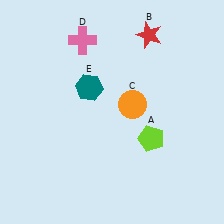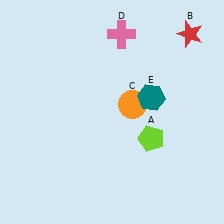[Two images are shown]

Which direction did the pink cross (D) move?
The pink cross (D) moved right.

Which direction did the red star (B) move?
The red star (B) moved right.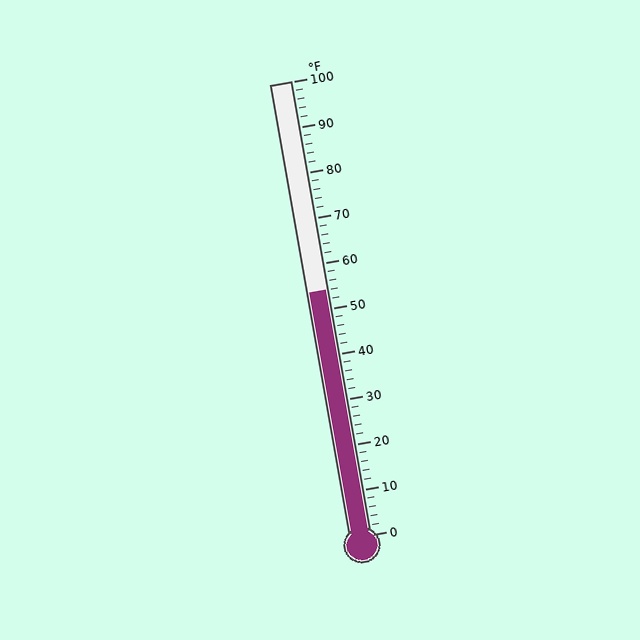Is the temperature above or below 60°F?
The temperature is below 60°F.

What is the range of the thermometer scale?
The thermometer scale ranges from 0°F to 100°F.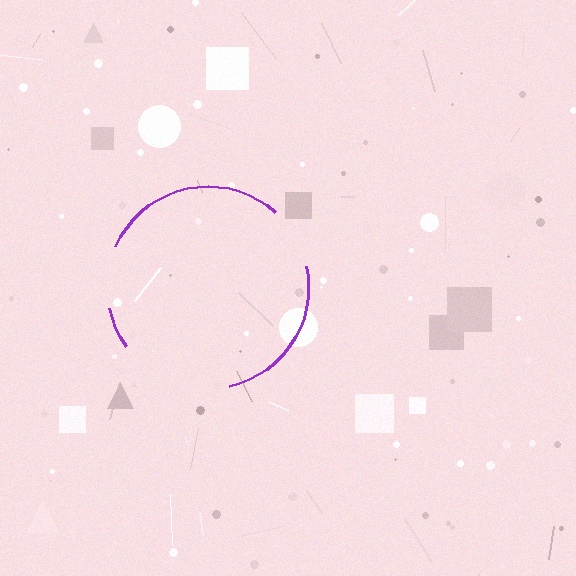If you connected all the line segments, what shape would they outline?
They would outline a circle.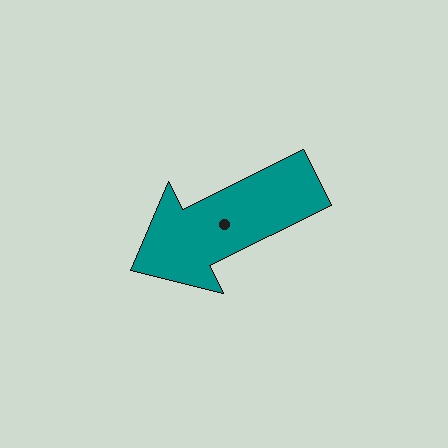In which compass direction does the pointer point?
Southwest.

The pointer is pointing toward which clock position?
Roughly 8 o'clock.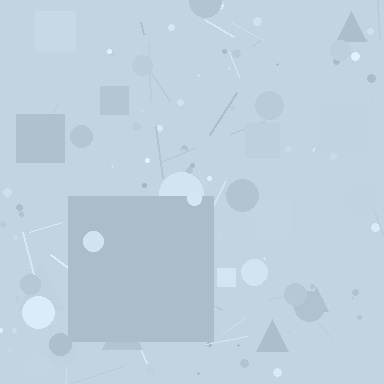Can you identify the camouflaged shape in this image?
The camouflaged shape is a square.